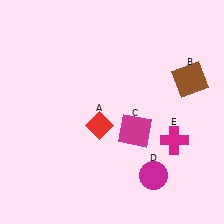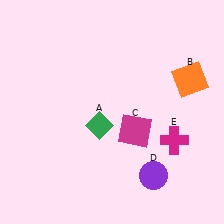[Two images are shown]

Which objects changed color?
A changed from red to green. B changed from brown to orange. D changed from magenta to purple.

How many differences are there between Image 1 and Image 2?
There are 3 differences between the two images.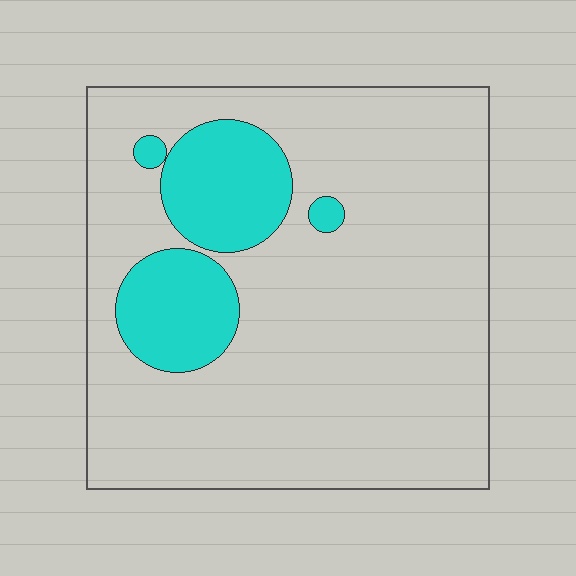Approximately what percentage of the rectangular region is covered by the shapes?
Approximately 15%.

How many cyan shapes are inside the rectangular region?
4.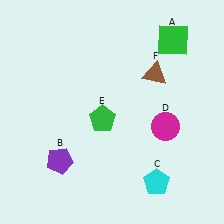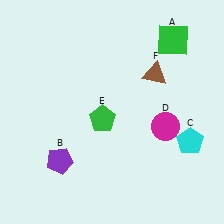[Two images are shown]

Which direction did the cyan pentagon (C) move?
The cyan pentagon (C) moved up.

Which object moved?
The cyan pentagon (C) moved up.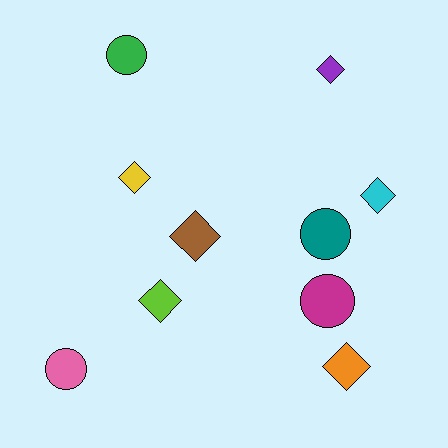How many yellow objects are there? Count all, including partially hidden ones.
There is 1 yellow object.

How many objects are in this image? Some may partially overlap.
There are 10 objects.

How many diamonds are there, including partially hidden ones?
There are 6 diamonds.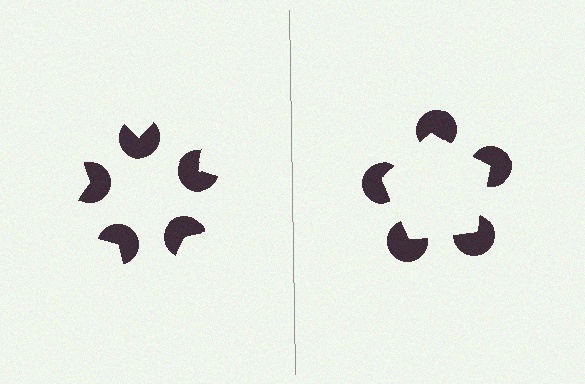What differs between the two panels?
The pac-man discs are positioned identically on both sides; only the wedge orientations differ. On the right they align to a pentagon; on the left they are misaligned.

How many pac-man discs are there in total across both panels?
10 — 5 on each side.